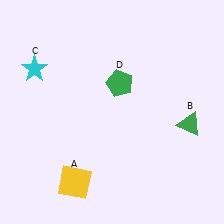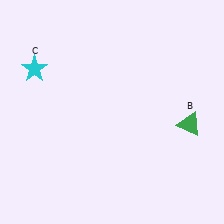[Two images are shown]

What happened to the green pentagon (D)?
The green pentagon (D) was removed in Image 2. It was in the top-right area of Image 1.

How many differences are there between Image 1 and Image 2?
There are 2 differences between the two images.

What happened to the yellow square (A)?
The yellow square (A) was removed in Image 2. It was in the bottom-left area of Image 1.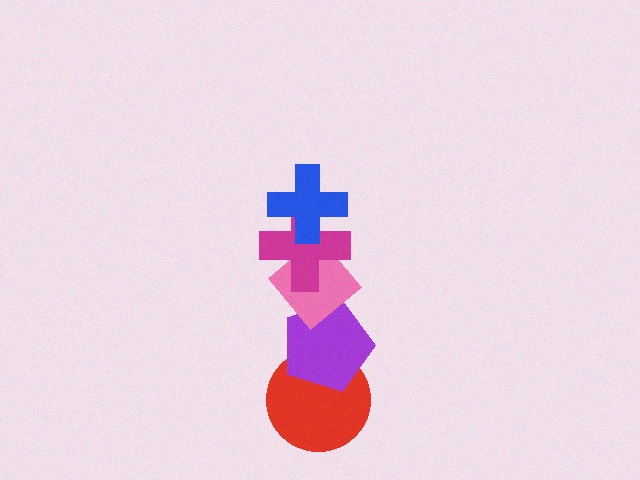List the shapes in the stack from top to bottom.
From top to bottom: the blue cross, the magenta cross, the pink diamond, the purple pentagon, the red circle.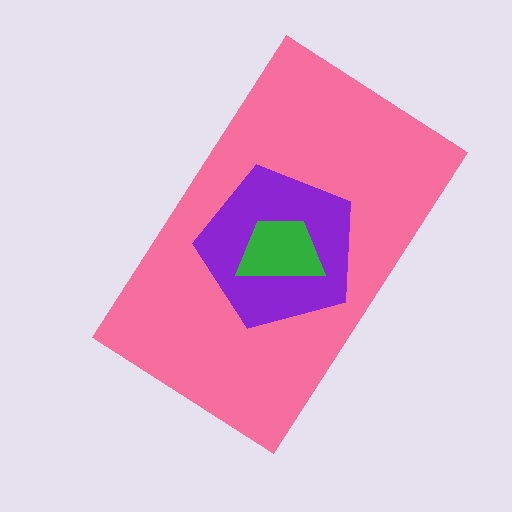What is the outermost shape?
The pink rectangle.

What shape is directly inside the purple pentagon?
The green trapezoid.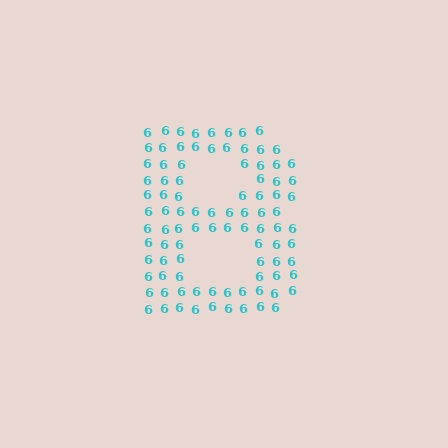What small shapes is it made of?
It is made of small digit 6's.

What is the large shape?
The large shape is the letter B.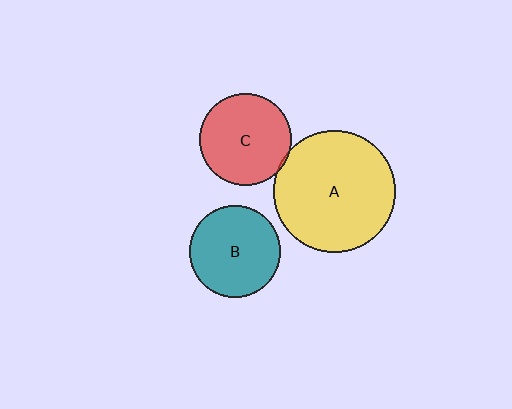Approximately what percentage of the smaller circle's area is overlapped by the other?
Approximately 5%.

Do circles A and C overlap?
Yes.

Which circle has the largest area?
Circle A (yellow).